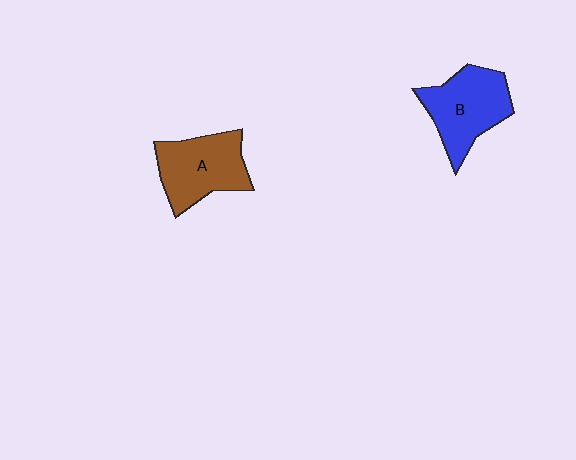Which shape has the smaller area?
Shape A (brown).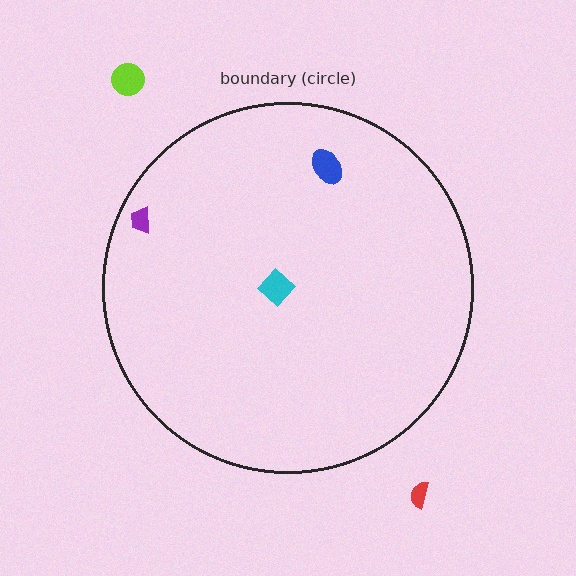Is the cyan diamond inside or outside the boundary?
Inside.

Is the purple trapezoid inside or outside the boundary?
Inside.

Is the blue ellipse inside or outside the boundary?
Inside.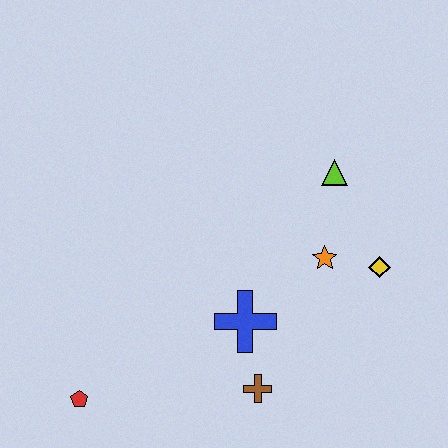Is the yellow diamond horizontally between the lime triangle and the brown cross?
No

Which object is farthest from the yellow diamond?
The red pentagon is farthest from the yellow diamond.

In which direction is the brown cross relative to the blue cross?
The brown cross is below the blue cross.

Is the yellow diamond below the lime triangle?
Yes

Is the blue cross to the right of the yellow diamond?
No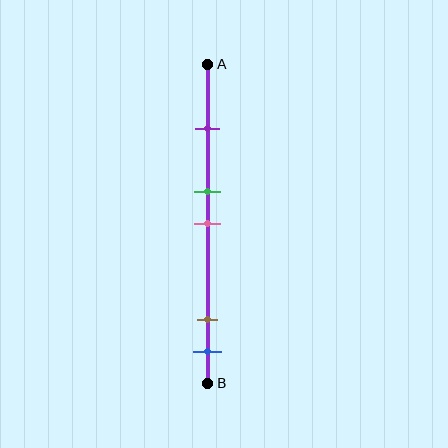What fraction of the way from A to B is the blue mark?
The blue mark is approximately 90% (0.9) of the way from A to B.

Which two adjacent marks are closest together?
The green and pink marks are the closest adjacent pair.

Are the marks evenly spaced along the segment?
No, the marks are not evenly spaced.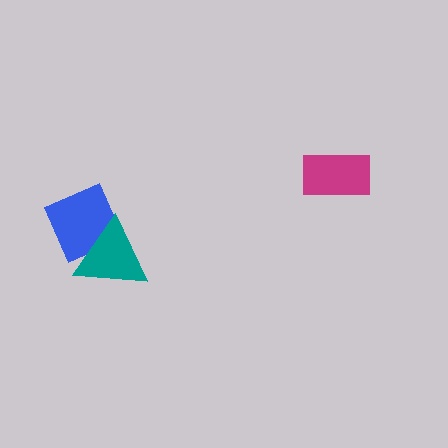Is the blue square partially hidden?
Yes, it is partially covered by another shape.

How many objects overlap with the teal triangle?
1 object overlaps with the teal triangle.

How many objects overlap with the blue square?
1 object overlaps with the blue square.